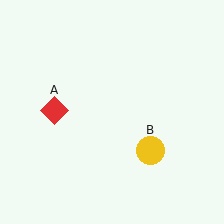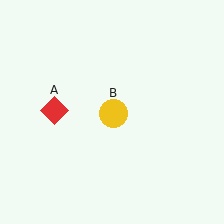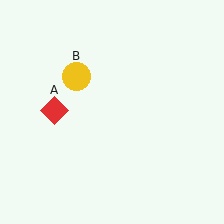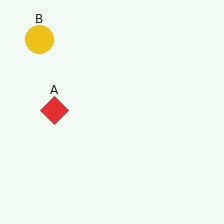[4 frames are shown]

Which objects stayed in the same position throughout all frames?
Red diamond (object A) remained stationary.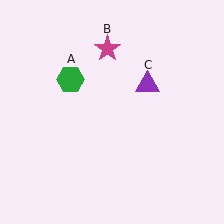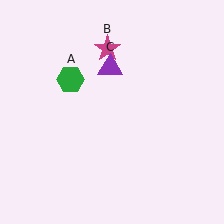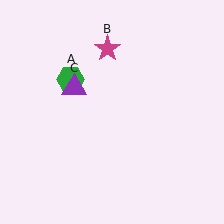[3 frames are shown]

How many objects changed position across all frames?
1 object changed position: purple triangle (object C).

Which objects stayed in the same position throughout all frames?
Green hexagon (object A) and magenta star (object B) remained stationary.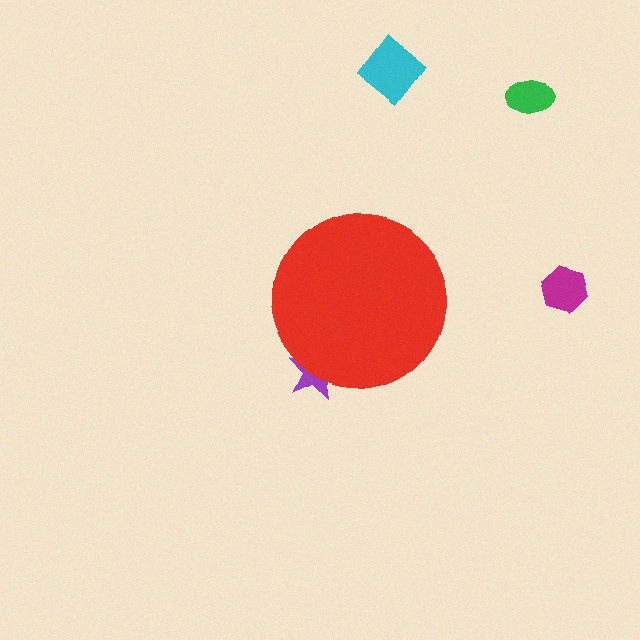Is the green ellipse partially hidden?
No, the green ellipse is fully visible.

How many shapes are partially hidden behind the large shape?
1 shape is partially hidden.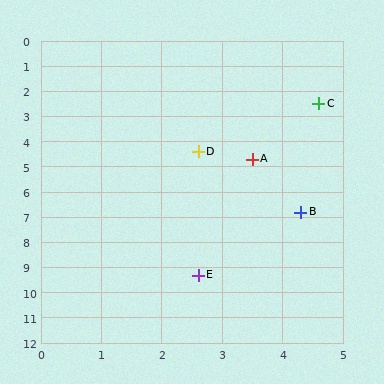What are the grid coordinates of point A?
Point A is at approximately (3.5, 4.7).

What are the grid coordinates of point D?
Point D is at approximately (2.6, 4.4).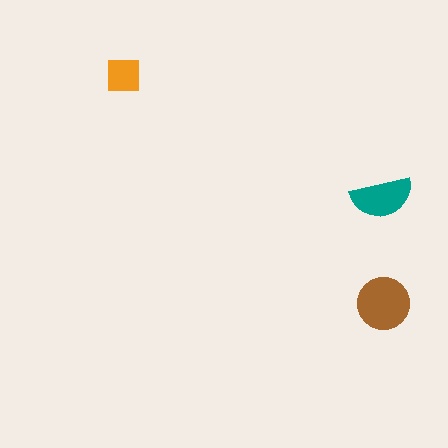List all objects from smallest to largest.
The orange square, the teal semicircle, the brown circle.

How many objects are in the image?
There are 3 objects in the image.